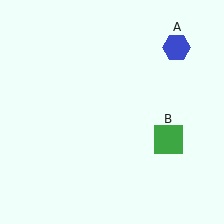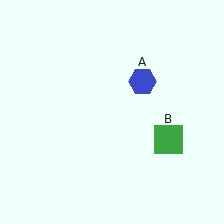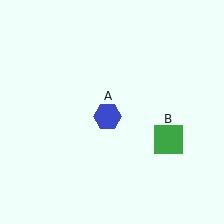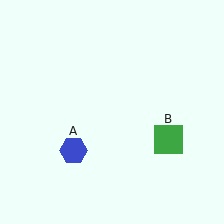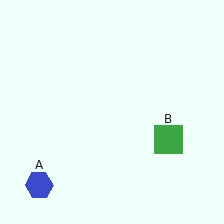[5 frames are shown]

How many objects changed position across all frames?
1 object changed position: blue hexagon (object A).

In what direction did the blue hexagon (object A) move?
The blue hexagon (object A) moved down and to the left.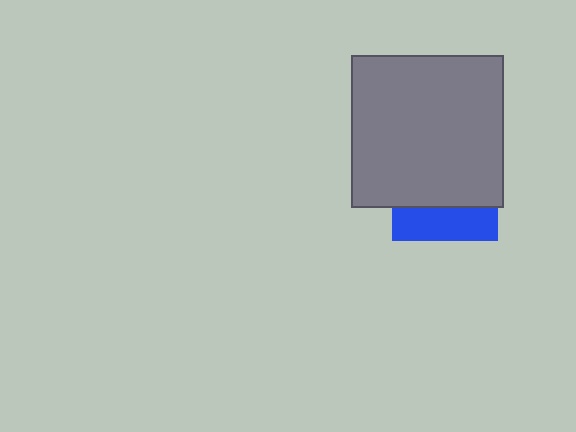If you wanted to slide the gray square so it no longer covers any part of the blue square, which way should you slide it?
Slide it up — that is the most direct way to separate the two shapes.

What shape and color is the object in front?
The object in front is a gray square.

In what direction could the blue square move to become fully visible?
The blue square could move down. That would shift it out from behind the gray square entirely.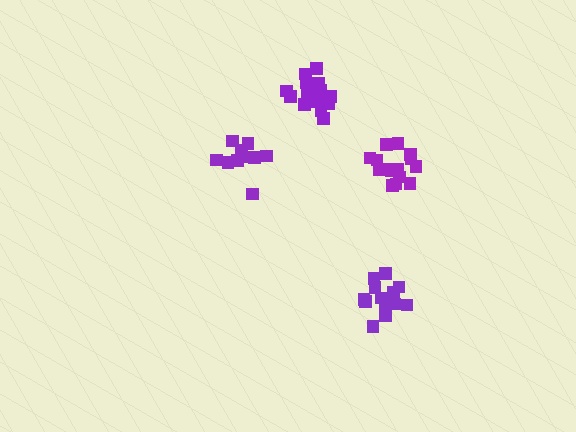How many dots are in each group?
Group 1: 15 dots, Group 2: 16 dots, Group 3: 10 dots, Group 4: 13 dots (54 total).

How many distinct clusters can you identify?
There are 4 distinct clusters.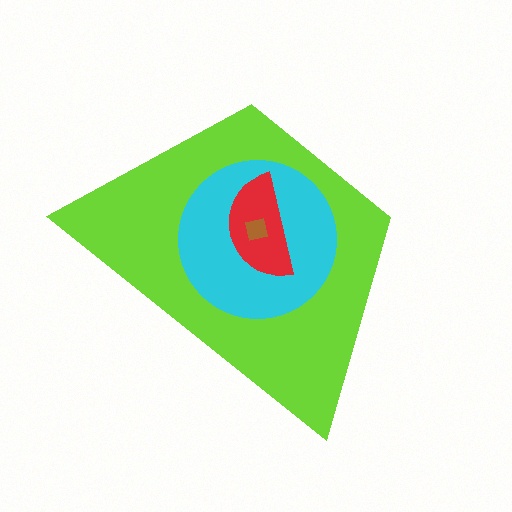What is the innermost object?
The brown square.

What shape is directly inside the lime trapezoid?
The cyan circle.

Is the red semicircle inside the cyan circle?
Yes.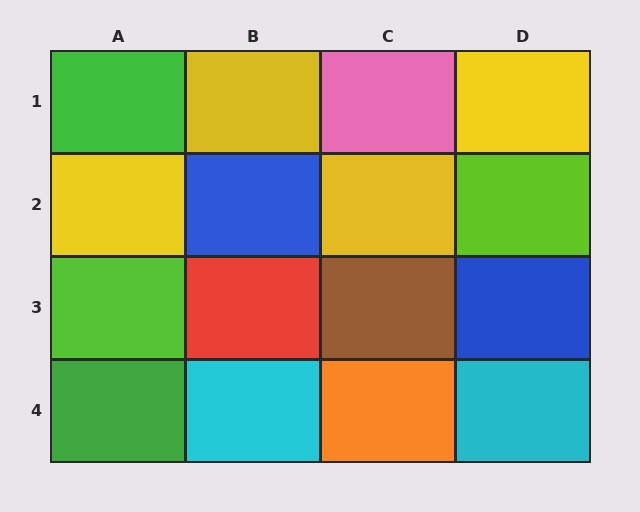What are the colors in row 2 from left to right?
Yellow, blue, yellow, lime.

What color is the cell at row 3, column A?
Lime.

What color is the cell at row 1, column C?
Pink.